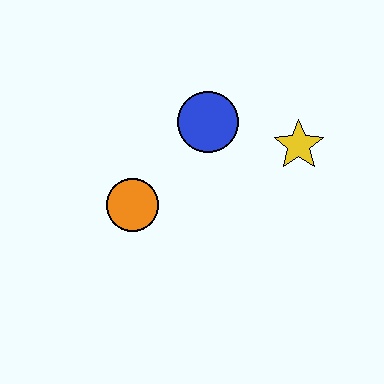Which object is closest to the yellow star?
The blue circle is closest to the yellow star.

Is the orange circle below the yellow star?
Yes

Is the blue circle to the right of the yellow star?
No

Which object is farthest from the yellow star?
The orange circle is farthest from the yellow star.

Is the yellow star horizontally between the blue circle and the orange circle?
No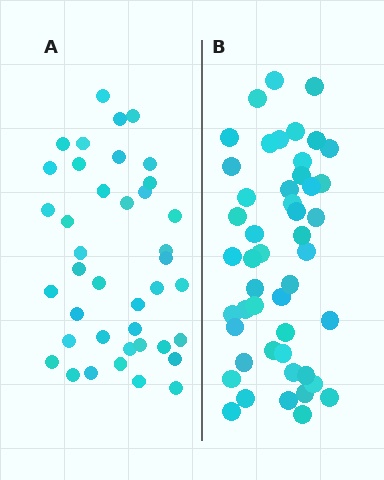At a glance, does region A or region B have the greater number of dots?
Region B (the right region) has more dots.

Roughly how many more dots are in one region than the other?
Region B has roughly 8 or so more dots than region A.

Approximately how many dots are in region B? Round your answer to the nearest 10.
About 50 dots. (The exact count is 48, which rounds to 50.)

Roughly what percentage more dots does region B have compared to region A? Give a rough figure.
About 20% more.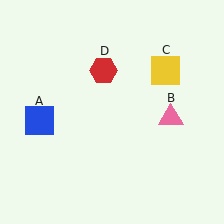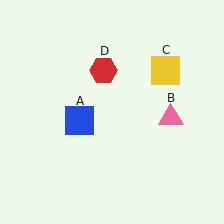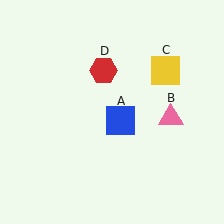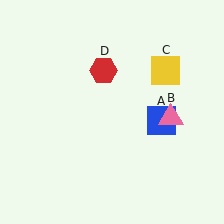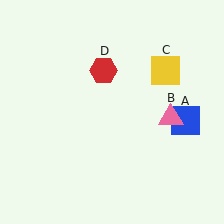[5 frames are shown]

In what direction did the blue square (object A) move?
The blue square (object A) moved right.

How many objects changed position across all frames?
1 object changed position: blue square (object A).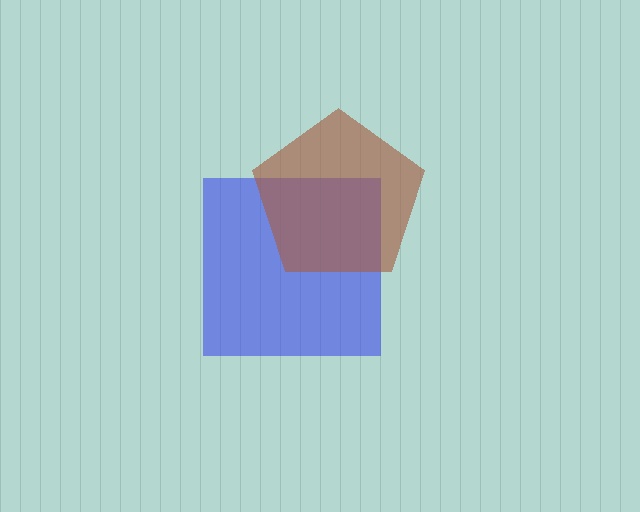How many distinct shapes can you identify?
There are 2 distinct shapes: a blue square, a brown pentagon.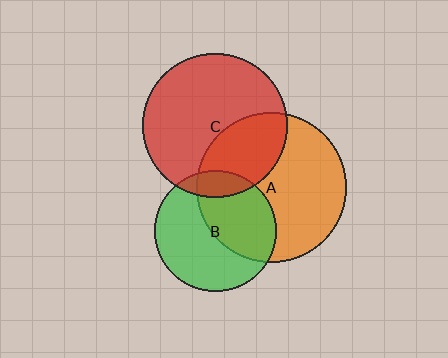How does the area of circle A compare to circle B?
Approximately 1.5 times.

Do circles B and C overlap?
Yes.